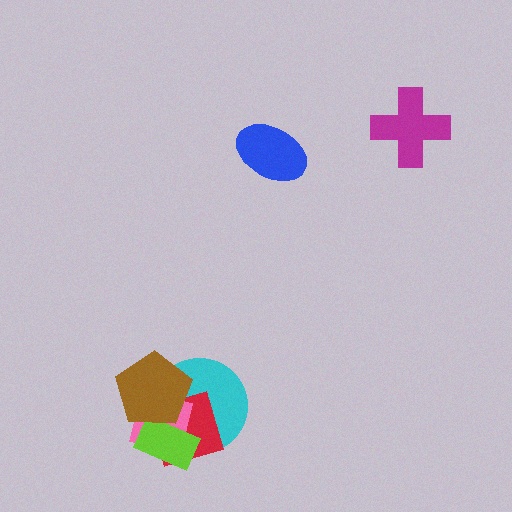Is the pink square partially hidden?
Yes, it is partially covered by another shape.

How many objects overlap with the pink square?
4 objects overlap with the pink square.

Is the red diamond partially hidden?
Yes, it is partially covered by another shape.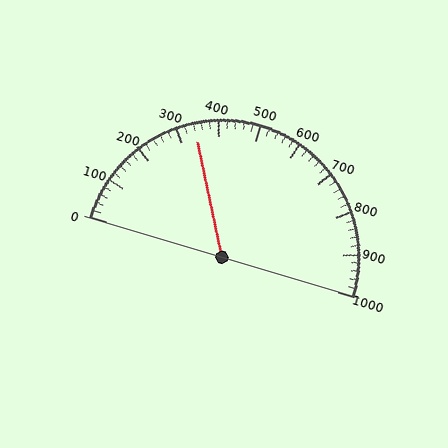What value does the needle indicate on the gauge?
The needle indicates approximately 340.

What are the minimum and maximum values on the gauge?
The gauge ranges from 0 to 1000.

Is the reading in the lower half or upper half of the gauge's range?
The reading is in the lower half of the range (0 to 1000).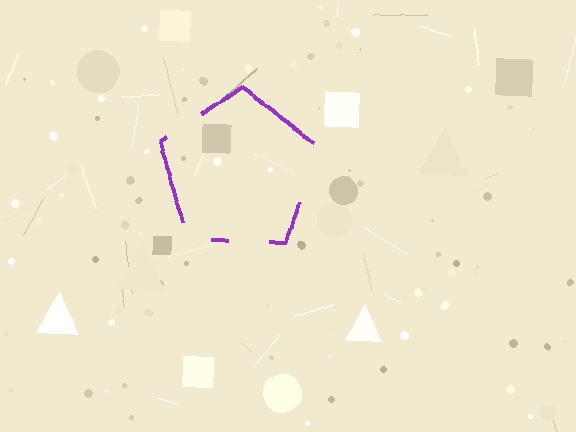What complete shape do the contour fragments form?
The contour fragments form a pentagon.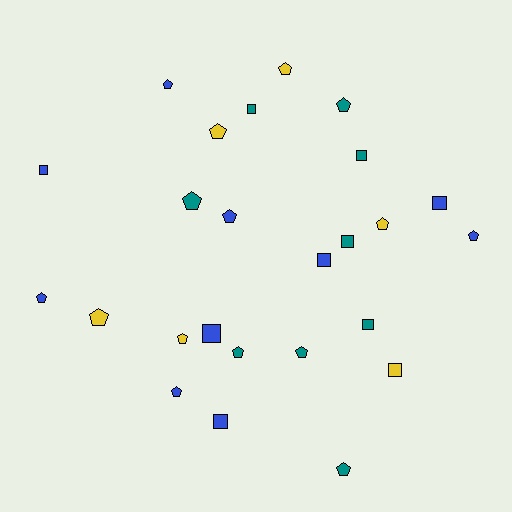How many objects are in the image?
There are 25 objects.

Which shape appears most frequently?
Pentagon, with 15 objects.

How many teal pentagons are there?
There are 5 teal pentagons.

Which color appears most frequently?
Blue, with 10 objects.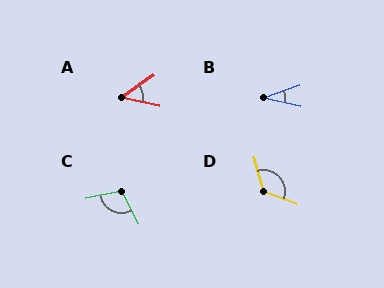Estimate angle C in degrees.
Approximately 105 degrees.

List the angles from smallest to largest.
B (32°), A (47°), C (105°), D (126°).